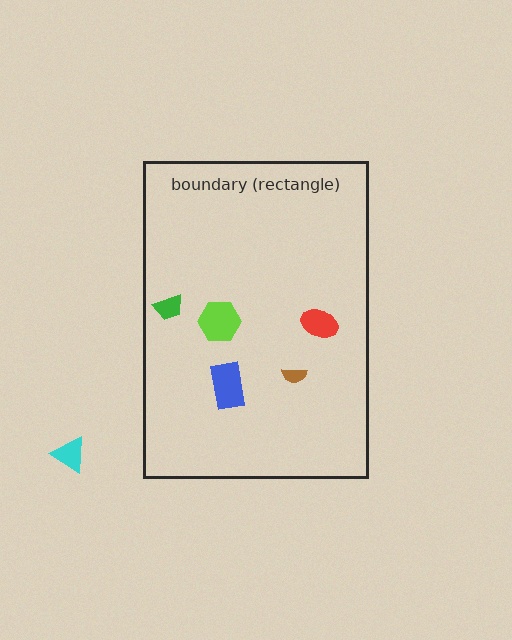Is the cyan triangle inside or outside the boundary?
Outside.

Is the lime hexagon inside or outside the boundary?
Inside.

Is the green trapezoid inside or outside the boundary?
Inside.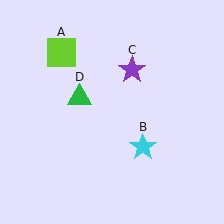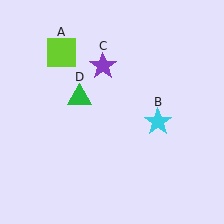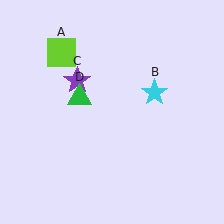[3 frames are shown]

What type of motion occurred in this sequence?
The cyan star (object B), purple star (object C) rotated counterclockwise around the center of the scene.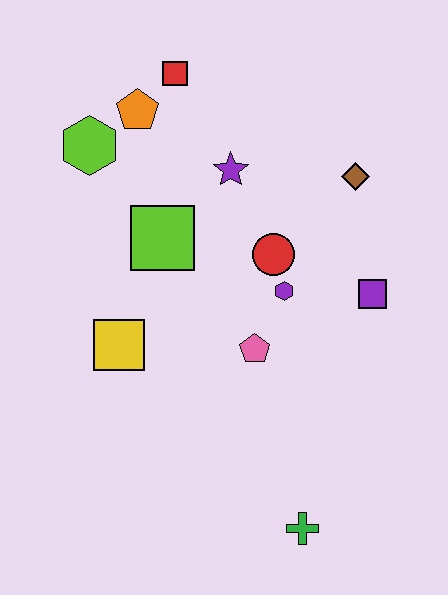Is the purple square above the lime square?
No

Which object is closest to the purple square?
The purple hexagon is closest to the purple square.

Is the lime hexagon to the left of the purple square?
Yes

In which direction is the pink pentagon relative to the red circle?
The pink pentagon is below the red circle.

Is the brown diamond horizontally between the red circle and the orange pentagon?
No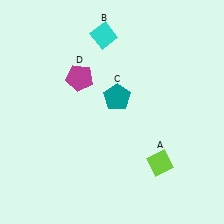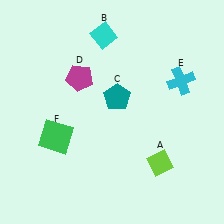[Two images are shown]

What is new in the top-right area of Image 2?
A cyan cross (E) was added in the top-right area of Image 2.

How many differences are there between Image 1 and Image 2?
There are 2 differences between the two images.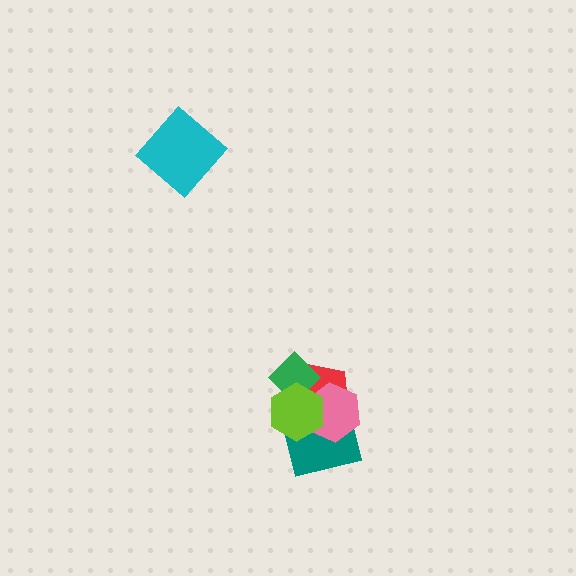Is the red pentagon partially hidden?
Yes, it is partially covered by another shape.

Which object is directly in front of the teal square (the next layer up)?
The pink hexagon is directly in front of the teal square.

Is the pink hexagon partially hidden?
Yes, it is partially covered by another shape.